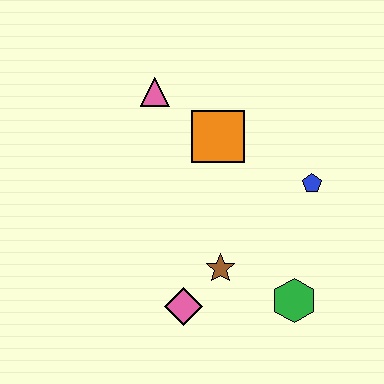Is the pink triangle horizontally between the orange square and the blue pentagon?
No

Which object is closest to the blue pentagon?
The orange square is closest to the blue pentagon.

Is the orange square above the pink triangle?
No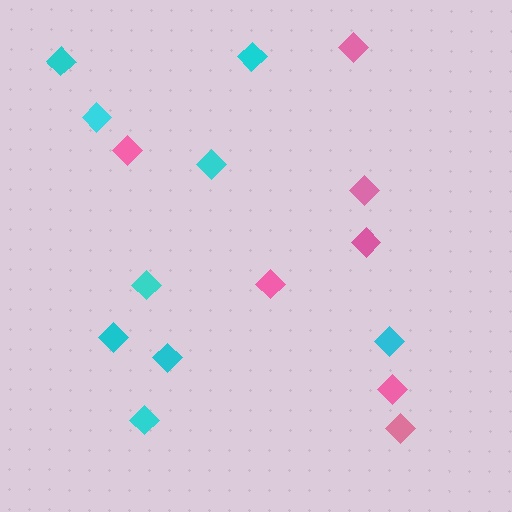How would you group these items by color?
There are 2 groups: one group of cyan diamonds (9) and one group of pink diamonds (7).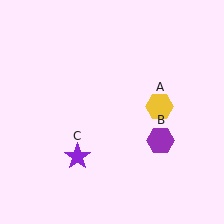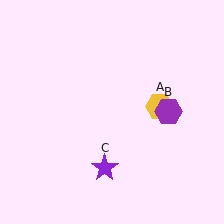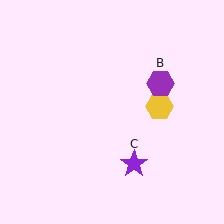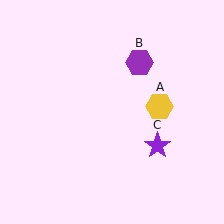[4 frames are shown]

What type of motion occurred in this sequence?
The purple hexagon (object B), purple star (object C) rotated counterclockwise around the center of the scene.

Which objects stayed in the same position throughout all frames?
Yellow hexagon (object A) remained stationary.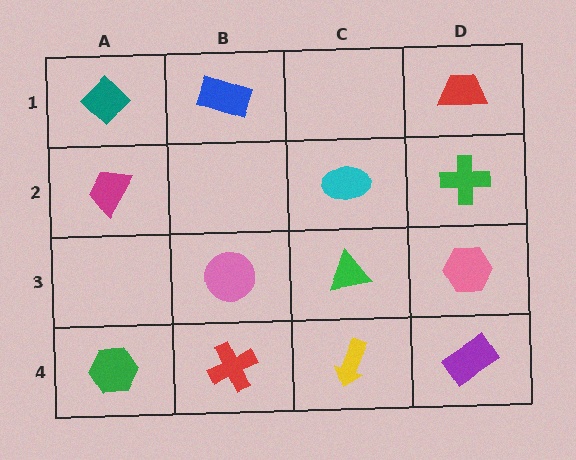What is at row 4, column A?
A green hexagon.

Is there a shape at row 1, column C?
No, that cell is empty.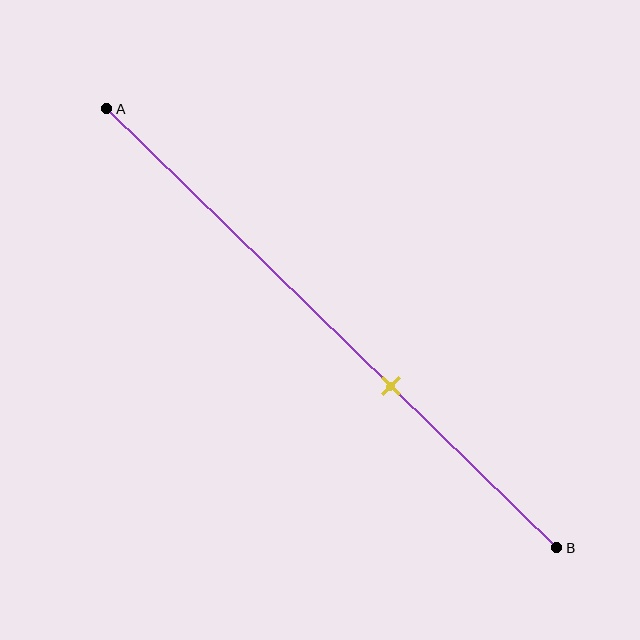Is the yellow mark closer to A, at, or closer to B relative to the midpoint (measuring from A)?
The yellow mark is closer to point B than the midpoint of segment AB.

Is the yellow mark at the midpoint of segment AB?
No, the mark is at about 65% from A, not at the 50% midpoint.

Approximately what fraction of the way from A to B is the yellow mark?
The yellow mark is approximately 65% of the way from A to B.